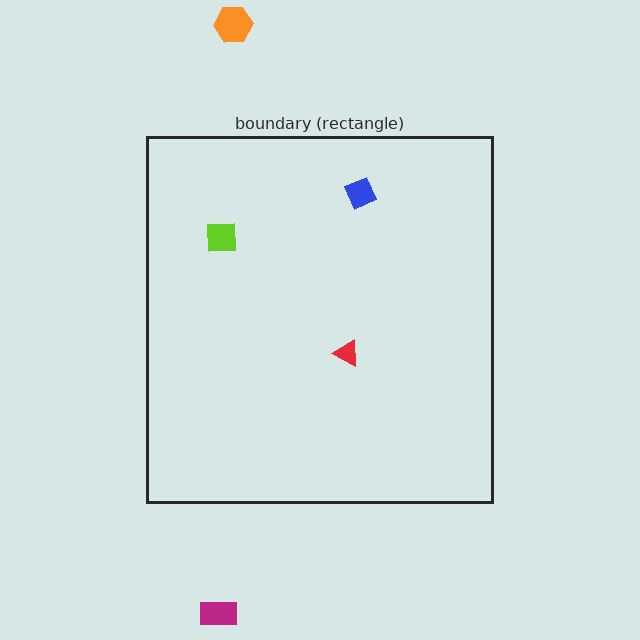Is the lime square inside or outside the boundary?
Inside.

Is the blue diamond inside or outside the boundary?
Inside.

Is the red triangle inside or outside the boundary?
Inside.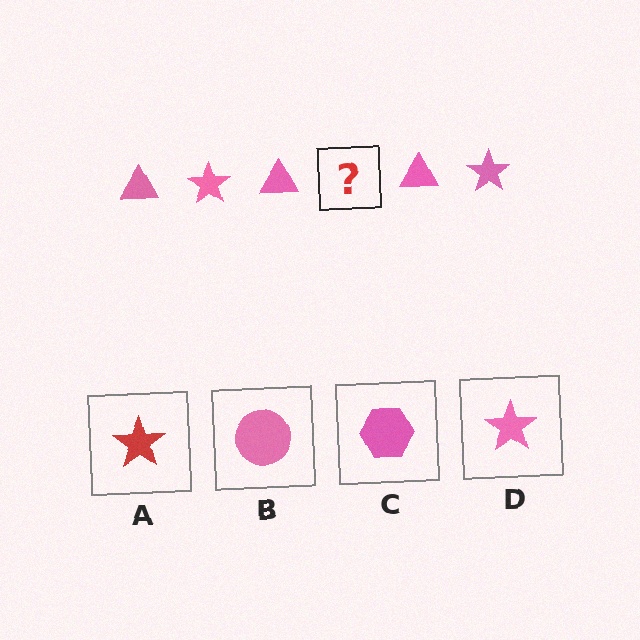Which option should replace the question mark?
Option D.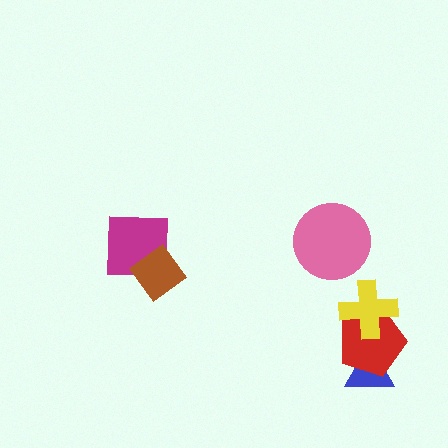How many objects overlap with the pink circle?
0 objects overlap with the pink circle.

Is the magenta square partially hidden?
Yes, it is partially covered by another shape.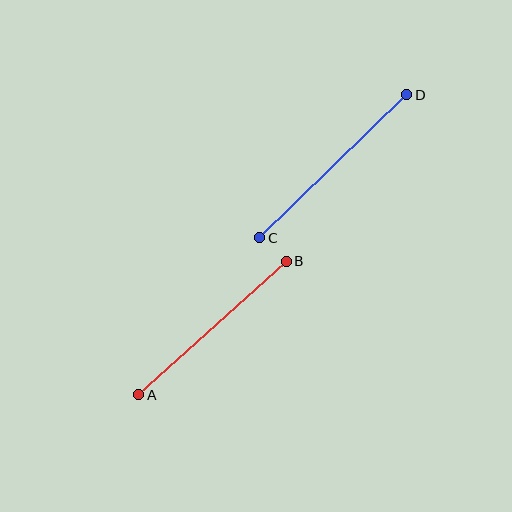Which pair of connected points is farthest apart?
Points C and D are farthest apart.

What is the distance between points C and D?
The distance is approximately 205 pixels.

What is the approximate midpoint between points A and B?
The midpoint is at approximately (212, 328) pixels.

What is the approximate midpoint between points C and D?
The midpoint is at approximately (333, 166) pixels.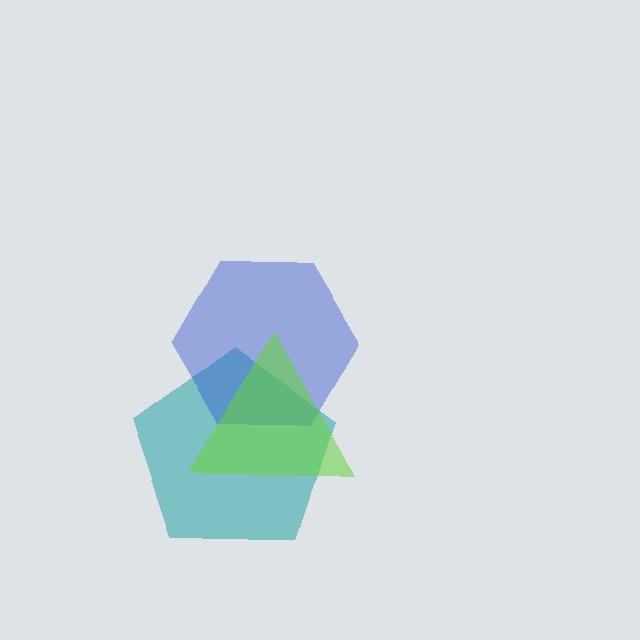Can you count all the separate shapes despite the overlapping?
Yes, there are 3 separate shapes.